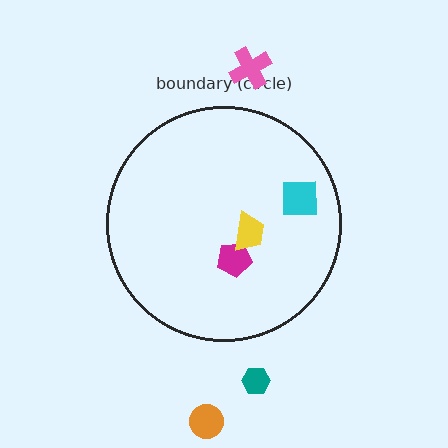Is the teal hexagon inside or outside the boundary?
Outside.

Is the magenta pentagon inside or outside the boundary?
Inside.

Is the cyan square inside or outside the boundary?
Inside.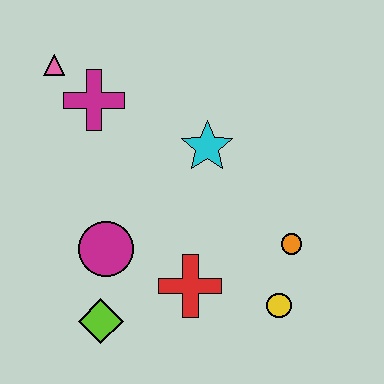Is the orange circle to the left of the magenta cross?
No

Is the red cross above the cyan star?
No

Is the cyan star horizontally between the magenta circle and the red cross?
No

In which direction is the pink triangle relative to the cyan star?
The pink triangle is to the left of the cyan star.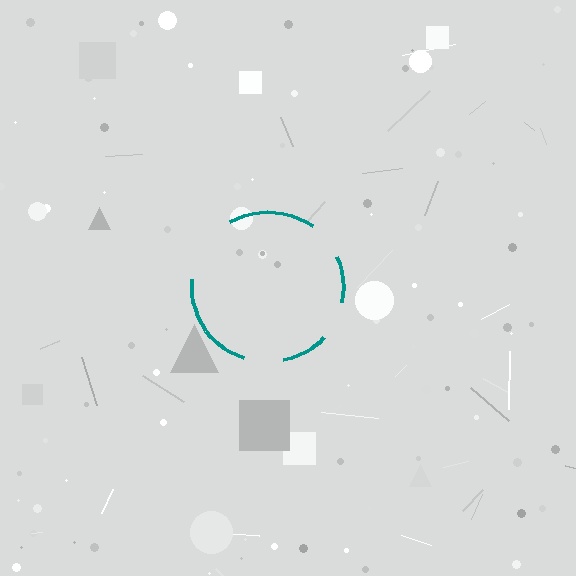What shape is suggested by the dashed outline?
The dashed outline suggests a circle.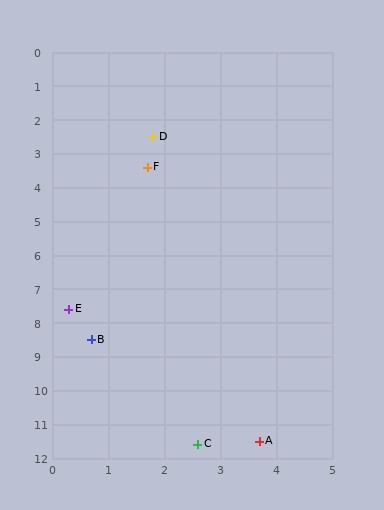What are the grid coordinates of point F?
Point F is at approximately (1.7, 3.4).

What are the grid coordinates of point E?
Point E is at approximately (0.3, 7.6).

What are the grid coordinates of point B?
Point B is at approximately (0.7, 8.5).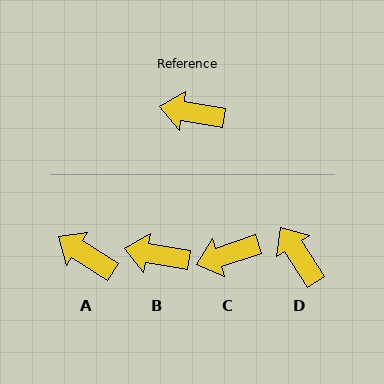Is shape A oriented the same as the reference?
No, it is off by about 23 degrees.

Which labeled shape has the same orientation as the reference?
B.